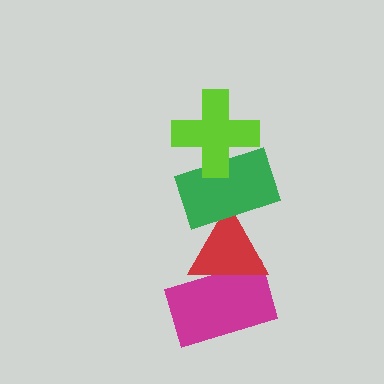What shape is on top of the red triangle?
The green rectangle is on top of the red triangle.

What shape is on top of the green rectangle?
The lime cross is on top of the green rectangle.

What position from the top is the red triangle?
The red triangle is 3rd from the top.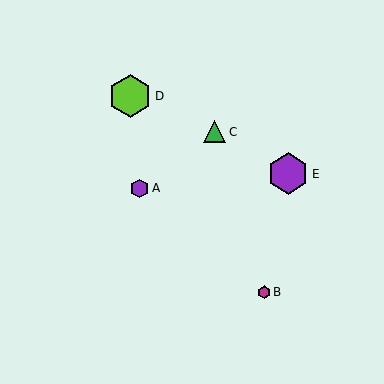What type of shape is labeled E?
Shape E is a purple hexagon.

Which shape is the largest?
The lime hexagon (labeled D) is the largest.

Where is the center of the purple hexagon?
The center of the purple hexagon is at (140, 188).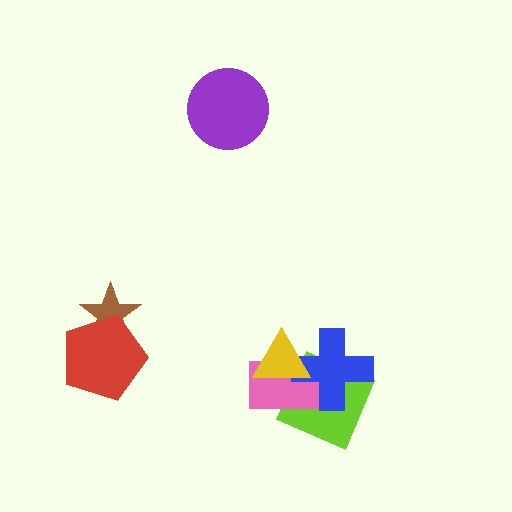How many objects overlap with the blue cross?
3 objects overlap with the blue cross.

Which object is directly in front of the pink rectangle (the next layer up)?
The blue cross is directly in front of the pink rectangle.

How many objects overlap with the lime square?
3 objects overlap with the lime square.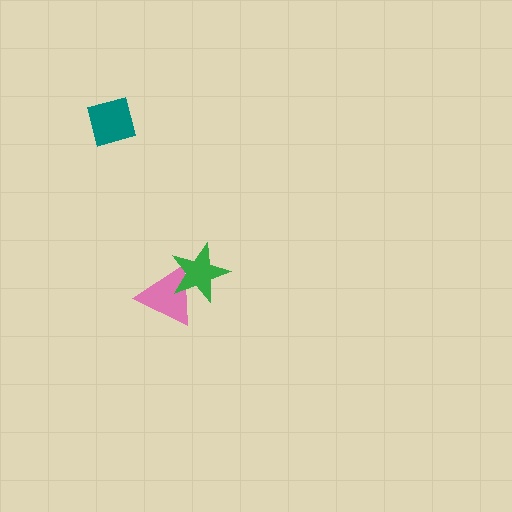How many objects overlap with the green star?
1 object overlaps with the green star.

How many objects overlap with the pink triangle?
1 object overlaps with the pink triangle.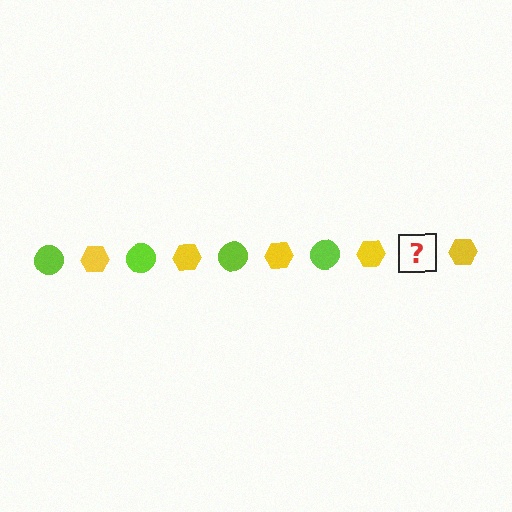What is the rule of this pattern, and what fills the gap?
The rule is that the pattern alternates between lime circle and yellow hexagon. The gap should be filled with a lime circle.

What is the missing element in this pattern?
The missing element is a lime circle.